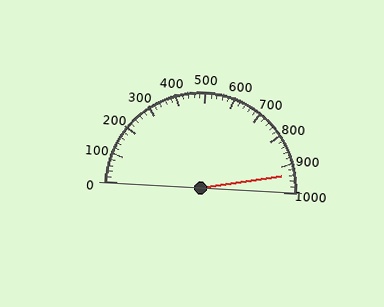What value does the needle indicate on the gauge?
The needle indicates approximately 940.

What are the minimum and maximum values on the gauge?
The gauge ranges from 0 to 1000.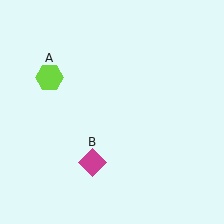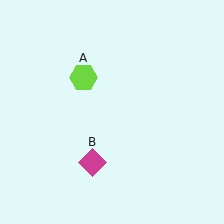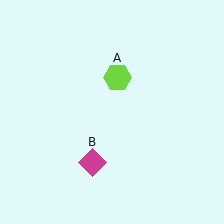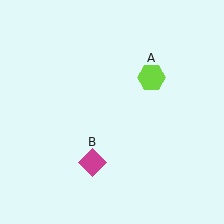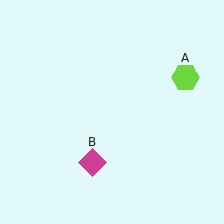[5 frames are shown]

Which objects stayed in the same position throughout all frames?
Magenta diamond (object B) remained stationary.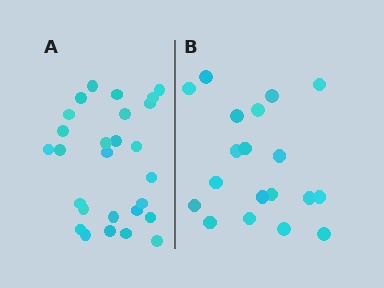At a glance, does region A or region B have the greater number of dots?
Region A (the left region) has more dots.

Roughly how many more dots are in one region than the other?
Region A has roughly 8 or so more dots than region B.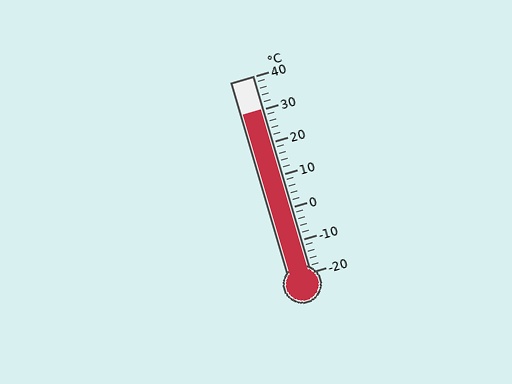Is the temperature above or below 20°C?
The temperature is above 20°C.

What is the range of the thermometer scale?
The thermometer scale ranges from -20°C to 40°C.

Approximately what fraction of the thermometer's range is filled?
The thermometer is filled to approximately 85% of its range.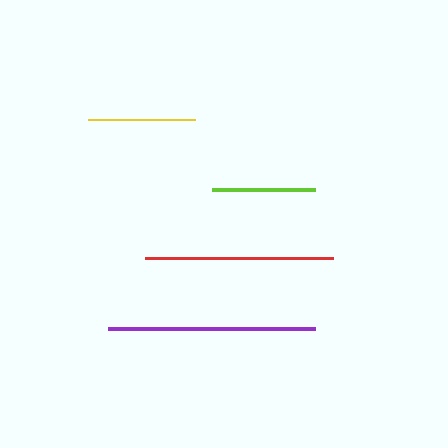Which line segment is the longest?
The purple line is the longest at approximately 207 pixels.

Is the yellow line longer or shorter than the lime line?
The yellow line is longer than the lime line.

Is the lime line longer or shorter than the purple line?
The purple line is longer than the lime line.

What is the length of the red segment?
The red segment is approximately 188 pixels long.